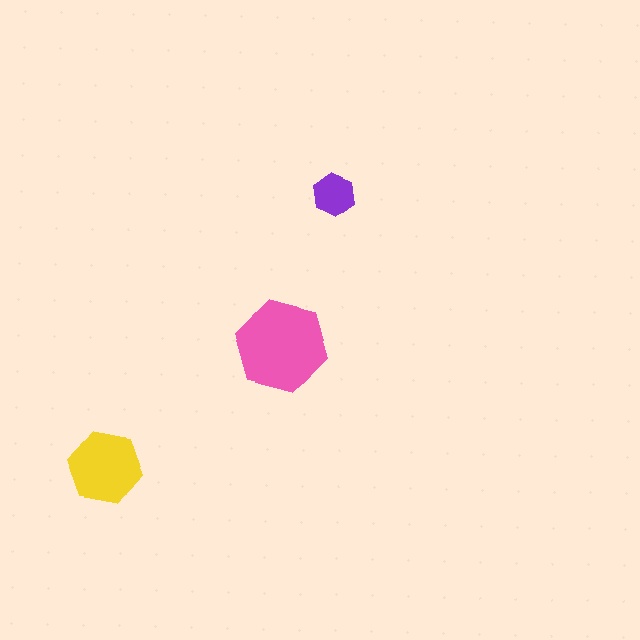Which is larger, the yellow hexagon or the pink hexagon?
The pink one.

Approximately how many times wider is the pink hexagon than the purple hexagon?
About 2 times wider.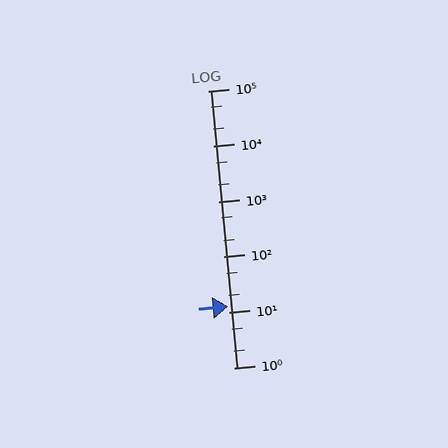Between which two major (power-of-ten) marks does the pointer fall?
The pointer is between 10 and 100.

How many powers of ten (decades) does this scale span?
The scale spans 5 decades, from 1 to 100000.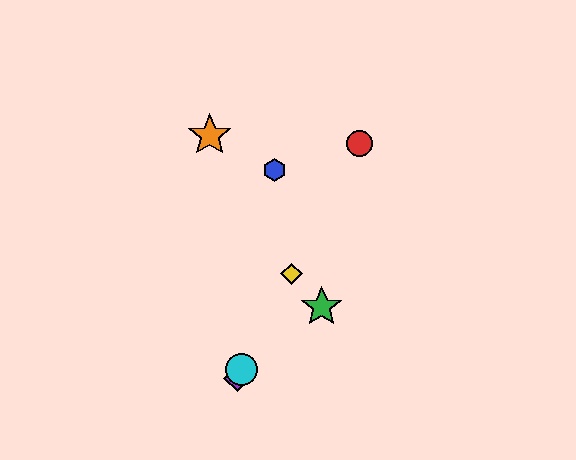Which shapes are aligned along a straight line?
The red circle, the yellow diamond, the purple diamond, the cyan circle are aligned along a straight line.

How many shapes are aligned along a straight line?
4 shapes (the red circle, the yellow diamond, the purple diamond, the cyan circle) are aligned along a straight line.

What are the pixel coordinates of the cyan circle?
The cyan circle is at (241, 370).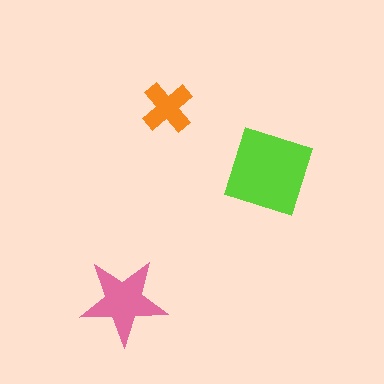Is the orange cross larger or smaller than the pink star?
Smaller.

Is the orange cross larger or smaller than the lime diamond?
Smaller.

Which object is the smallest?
The orange cross.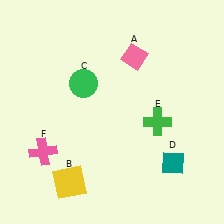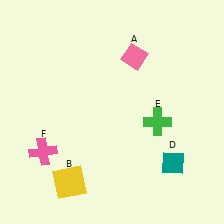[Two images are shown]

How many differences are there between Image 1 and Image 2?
There is 1 difference between the two images.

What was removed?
The green circle (C) was removed in Image 2.